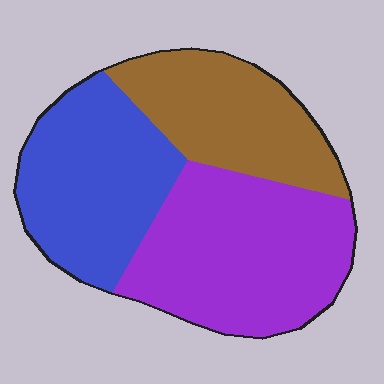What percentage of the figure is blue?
Blue takes up about one third (1/3) of the figure.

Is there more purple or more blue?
Purple.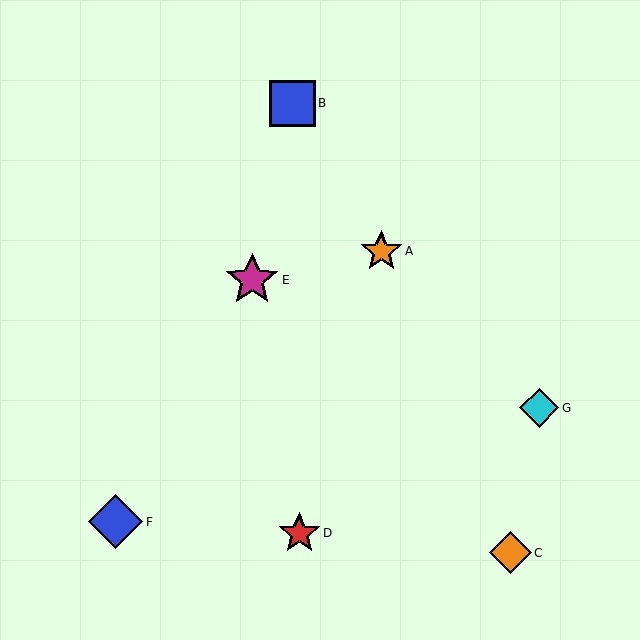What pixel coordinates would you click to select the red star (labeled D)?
Click at (299, 533) to select the red star D.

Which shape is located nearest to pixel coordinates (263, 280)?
The magenta star (labeled E) at (252, 280) is nearest to that location.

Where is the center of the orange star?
The center of the orange star is at (381, 251).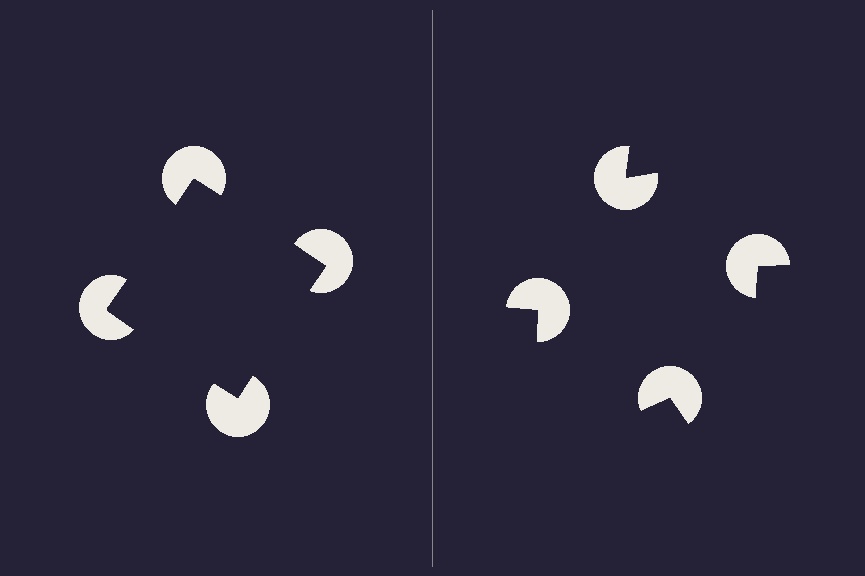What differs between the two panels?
The pac-man discs are positioned identically on both sides; only the wedge orientations differ. On the left they align to a square; on the right they are misaligned.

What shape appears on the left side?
An illusory square.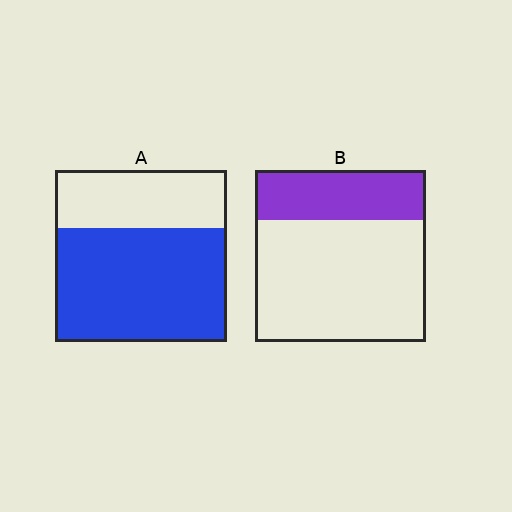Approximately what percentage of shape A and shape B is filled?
A is approximately 65% and B is approximately 30%.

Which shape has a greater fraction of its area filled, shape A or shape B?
Shape A.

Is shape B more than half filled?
No.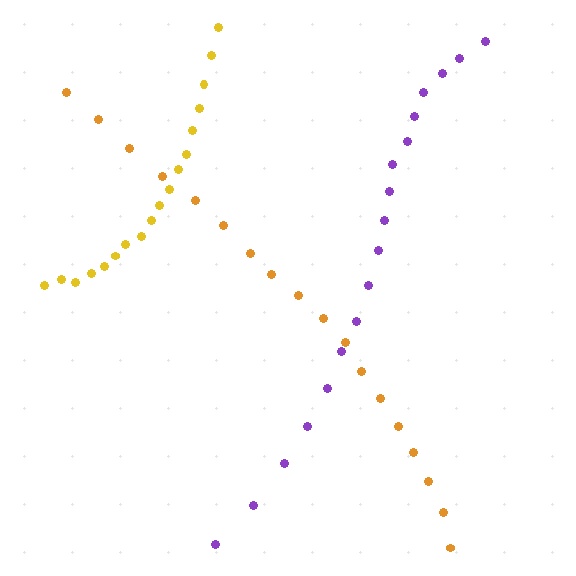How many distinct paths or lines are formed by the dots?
There are 3 distinct paths.